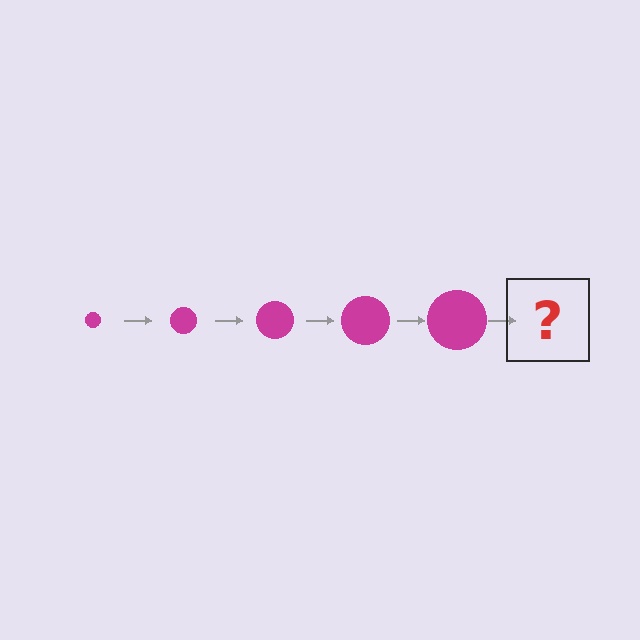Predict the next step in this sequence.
The next step is a magenta circle, larger than the previous one.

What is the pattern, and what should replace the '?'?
The pattern is that the circle gets progressively larger each step. The '?' should be a magenta circle, larger than the previous one.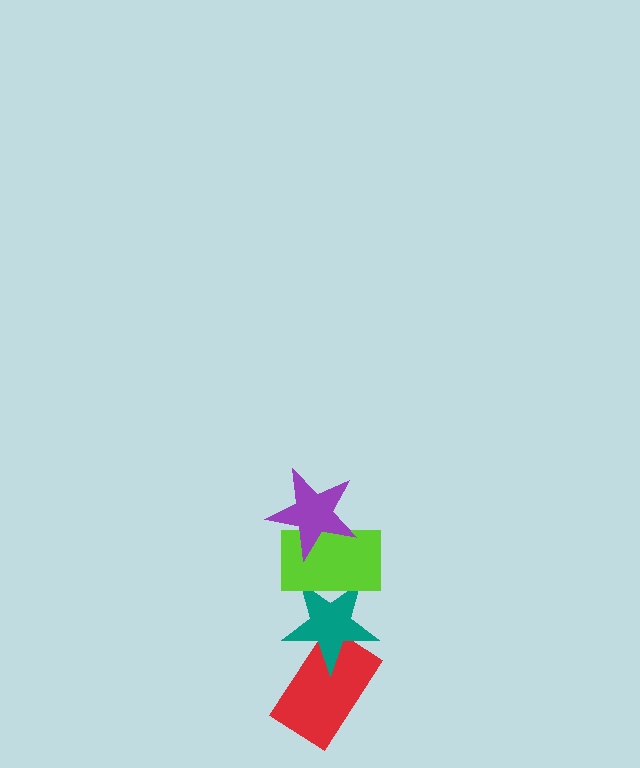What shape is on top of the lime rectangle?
The purple star is on top of the lime rectangle.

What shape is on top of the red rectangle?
The teal star is on top of the red rectangle.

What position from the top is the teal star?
The teal star is 3rd from the top.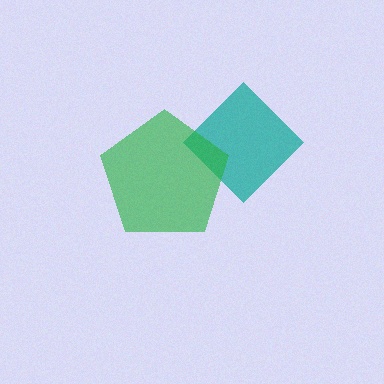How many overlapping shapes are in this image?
There are 2 overlapping shapes in the image.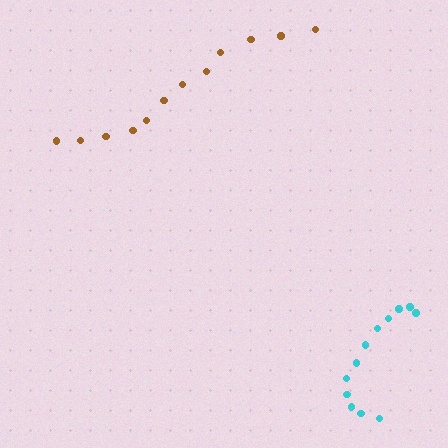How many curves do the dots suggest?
There are 2 distinct paths.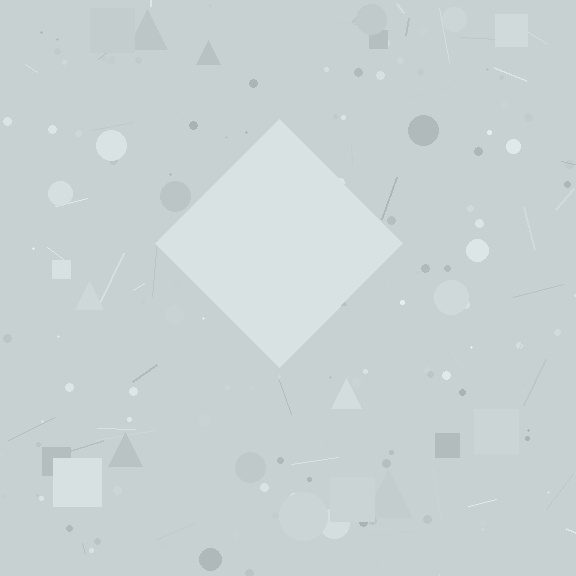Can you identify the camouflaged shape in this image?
The camouflaged shape is a diamond.